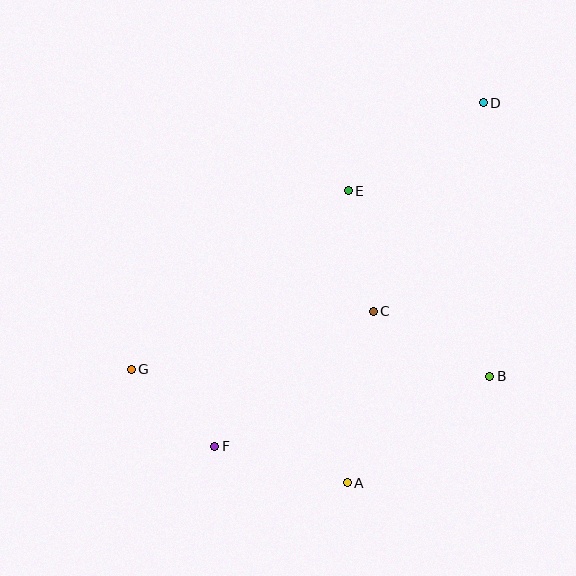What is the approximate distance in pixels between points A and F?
The distance between A and F is approximately 138 pixels.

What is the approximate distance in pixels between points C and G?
The distance between C and G is approximately 249 pixels.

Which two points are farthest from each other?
Points D and G are farthest from each other.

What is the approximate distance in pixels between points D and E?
The distance between D and E is approximately 162 pixels.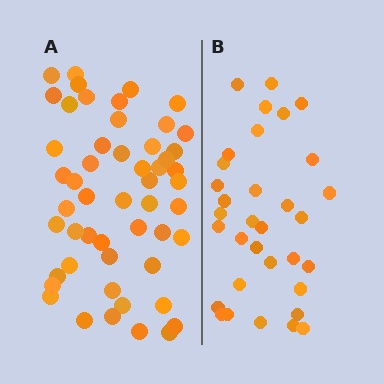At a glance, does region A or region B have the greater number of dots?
Region A (the left region) has more dots.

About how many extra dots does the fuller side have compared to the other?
Region A has approximately 20 more dots than region B.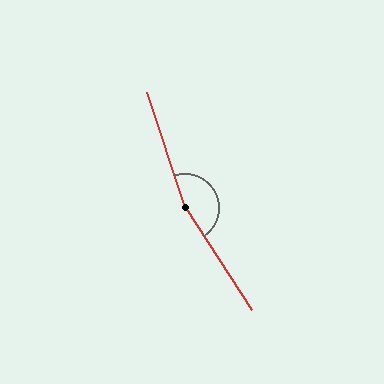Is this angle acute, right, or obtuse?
It is obtuse.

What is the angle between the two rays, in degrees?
Approximately 165 degrees.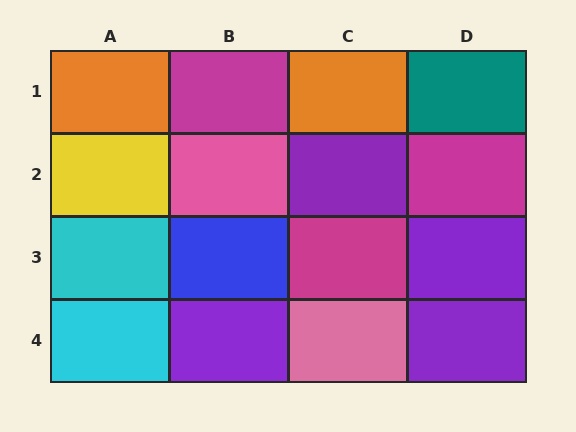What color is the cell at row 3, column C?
Magenta.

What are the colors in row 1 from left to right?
Orange, magenta, orange, teal.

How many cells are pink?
2 cells are pink.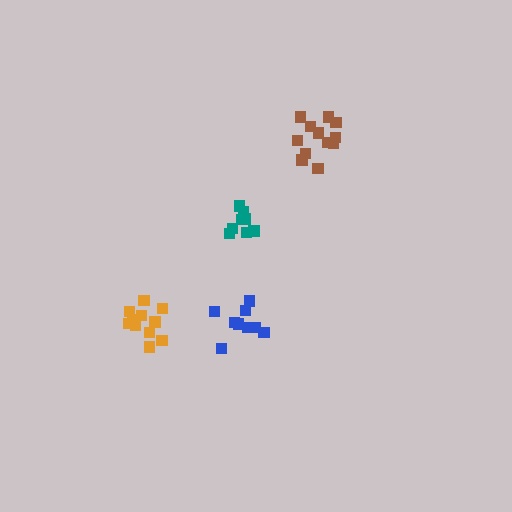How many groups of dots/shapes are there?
There are 4 groups.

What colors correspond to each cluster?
The clusters are colored: teal, blue, orange, brown.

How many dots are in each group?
Group 1: 8 dots, Group 2: 9 dots, Group 3: 11 dots, Group 4: 12 dots (40 total).